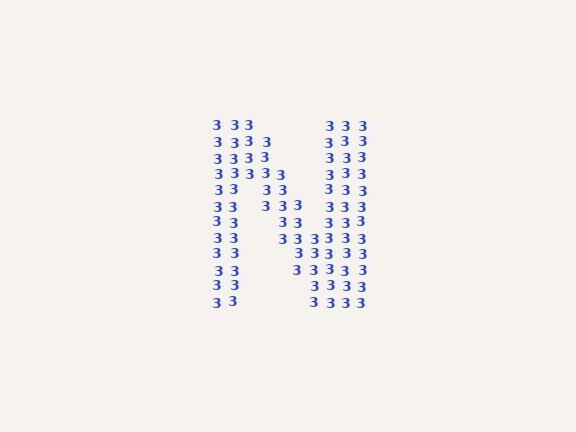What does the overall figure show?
The overall figure shows the letter N.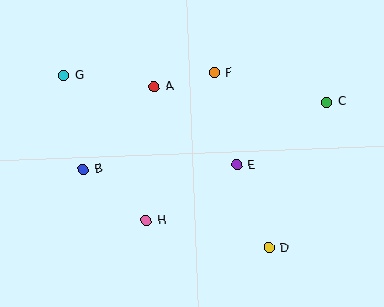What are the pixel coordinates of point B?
Point B is at (83, 169).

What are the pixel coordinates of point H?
Point H is at (146, 221).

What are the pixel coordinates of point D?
Point D is at (269, 248).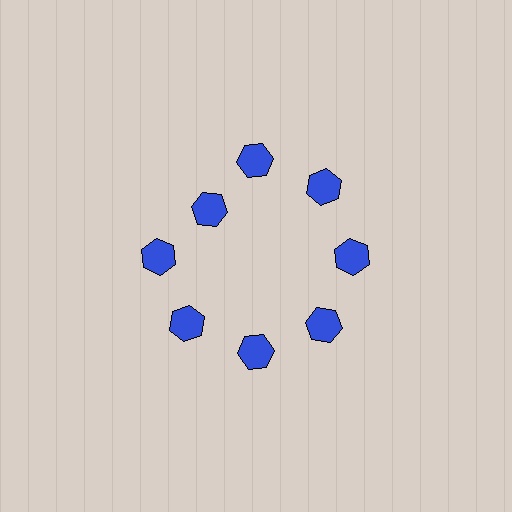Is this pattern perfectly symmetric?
No. The 8 blue hexagons are arranged in a ring, but one element near the 10 o'clock position is pulled inward toward the center, breaking the 8-fold rotational symmetry.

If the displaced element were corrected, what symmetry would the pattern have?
It would have 8-fold rotational symmetry — the pattern would map onto itself every 45 degrees.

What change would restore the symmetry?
The symmetry would be restored by moving it outward, back onto the ring so that all 8 hexagons sit at equal angles and equal distance from the center.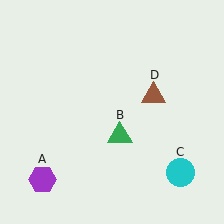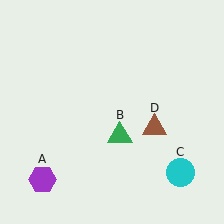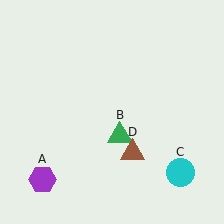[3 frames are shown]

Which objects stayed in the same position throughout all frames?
Purple hexagon (object A) and green triangle (object B) and cyan circle (object C) remained stationary.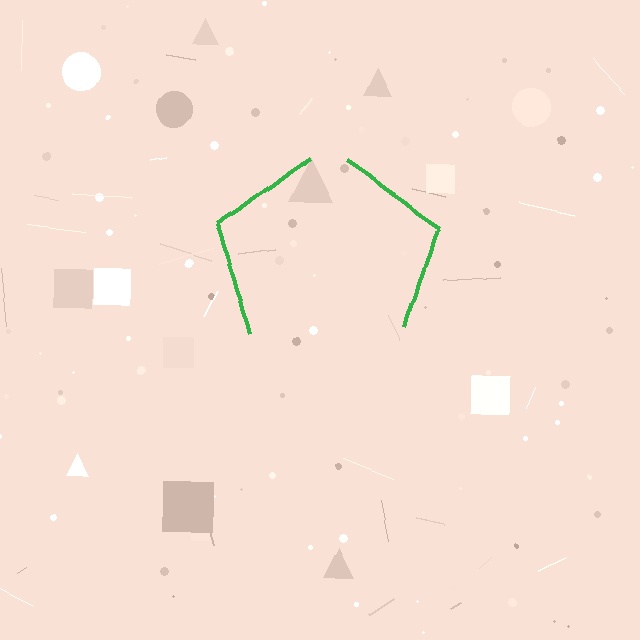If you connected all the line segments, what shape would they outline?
They would outline a pentagon.